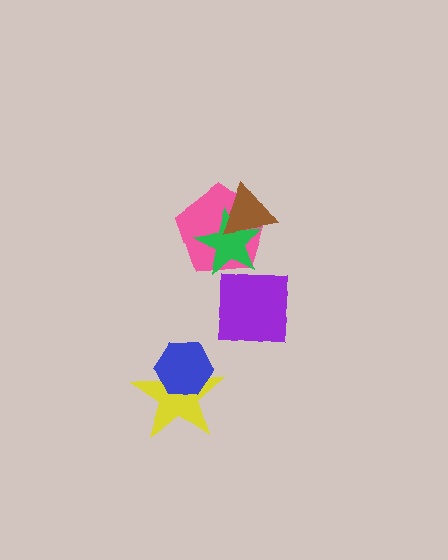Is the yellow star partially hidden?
Yes, it is partially covered by another shape.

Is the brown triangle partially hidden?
No, no other shape covers it.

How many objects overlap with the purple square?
0 objects overlap with the purple square.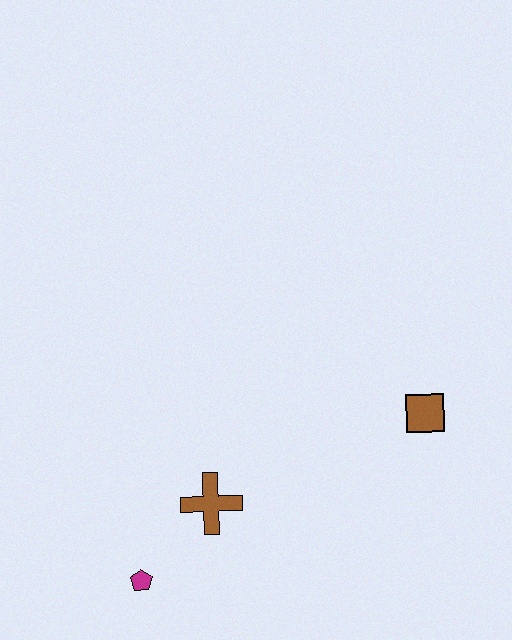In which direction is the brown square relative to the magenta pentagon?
The brown square is to the right of the magenta pentagon.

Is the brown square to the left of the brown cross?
No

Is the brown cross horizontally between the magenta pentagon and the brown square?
Yes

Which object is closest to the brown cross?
The magenta pentagon is closest to the brown cross.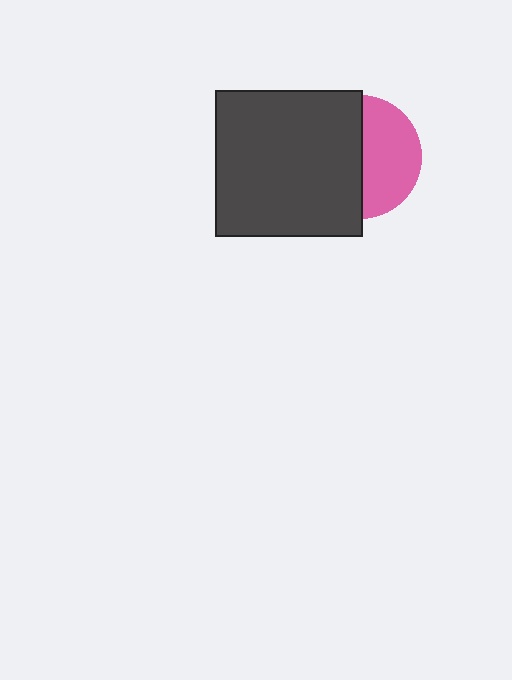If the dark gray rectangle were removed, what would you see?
You would see the complete pink circle.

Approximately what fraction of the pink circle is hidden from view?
Roughly 54% of the pink circle is hidden behind the dark gray rectangle.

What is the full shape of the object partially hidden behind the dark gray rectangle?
The partially hidden object is a pink circle.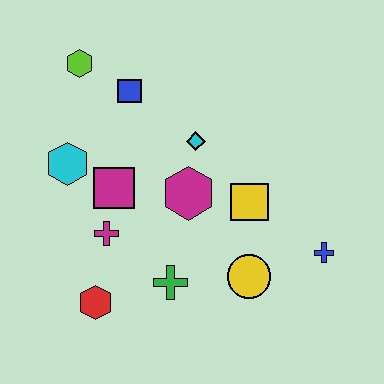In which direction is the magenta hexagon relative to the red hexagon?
The magenta hexagon is above the red hexagon.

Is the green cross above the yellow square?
No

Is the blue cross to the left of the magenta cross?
No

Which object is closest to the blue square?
The lime hexagon is closest to the blue square.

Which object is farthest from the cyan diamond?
The red hexagon is farthest from the cyan diamond.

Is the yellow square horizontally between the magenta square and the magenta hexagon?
No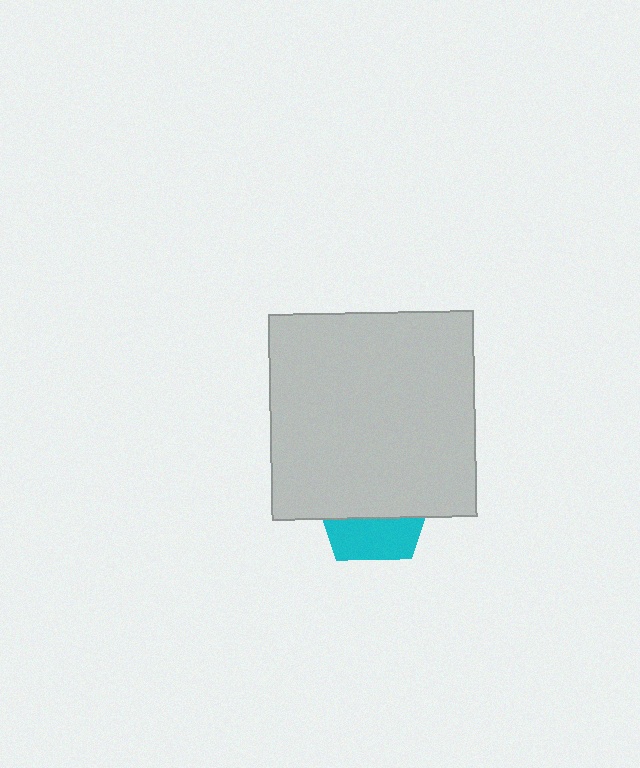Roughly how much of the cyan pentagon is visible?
A small part of it is visible (roughly 37%).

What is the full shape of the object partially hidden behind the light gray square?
The partially hidden object is a cyan pentagon.